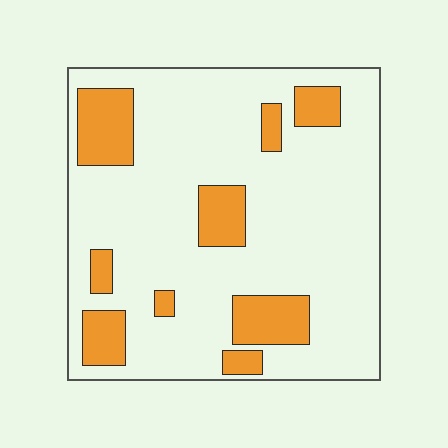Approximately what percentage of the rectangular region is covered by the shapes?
Approximately 20%.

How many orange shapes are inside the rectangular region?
9.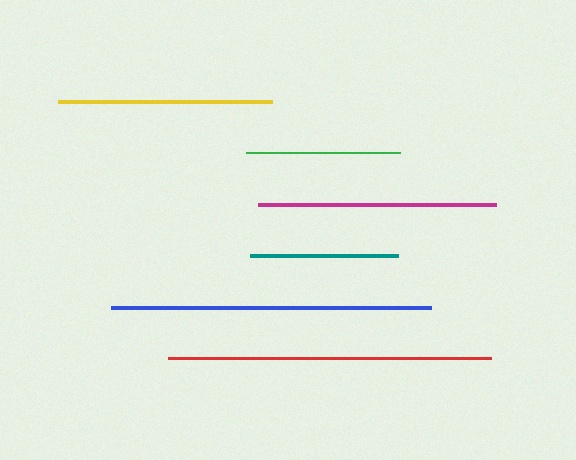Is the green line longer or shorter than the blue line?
The blue line is longer than the green line.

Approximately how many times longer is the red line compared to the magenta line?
The red line is approximately 1.4 times the length of the magenta line.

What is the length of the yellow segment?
The yellow segment is approximately 214 pixels long.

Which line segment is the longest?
The red line is the longest at approximately 323 pixels.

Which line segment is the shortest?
The teal line is the shortest at approximately 148 pixels.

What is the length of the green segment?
The green segment is approximately 155 pixels long.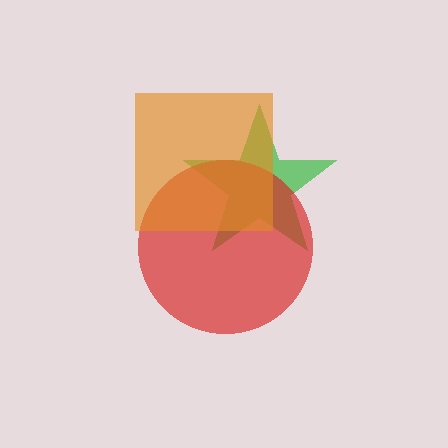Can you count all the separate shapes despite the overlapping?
Yes, there are 3 separate shapes.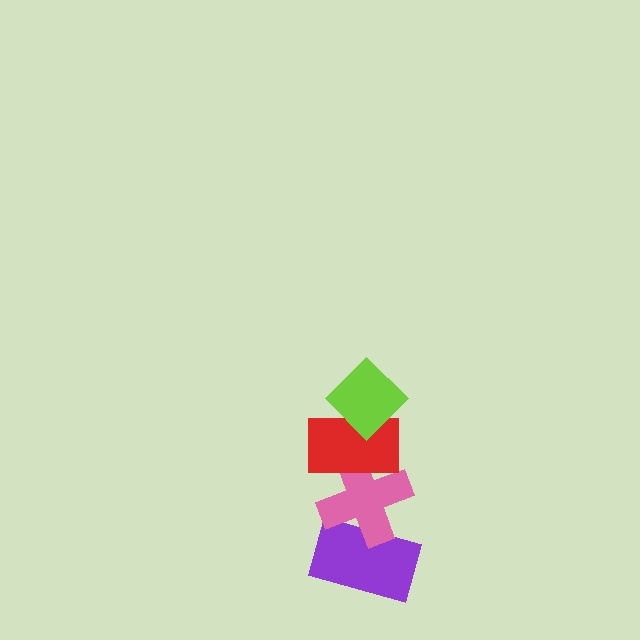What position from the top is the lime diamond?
The lime diamond is 1st from the top.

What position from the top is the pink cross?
The pink cross is 3rd from the top.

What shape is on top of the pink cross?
The red rectangle is on top of the pink cross.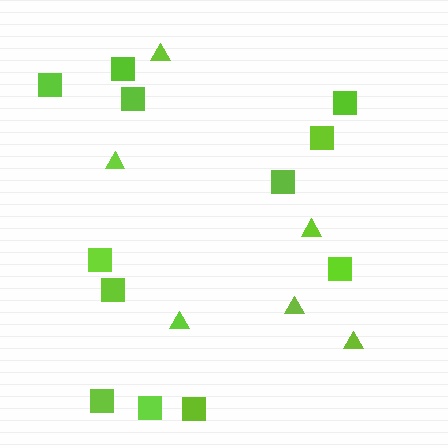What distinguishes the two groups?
There are 2 groups: one group of triangles (6) and one group of squares (12).